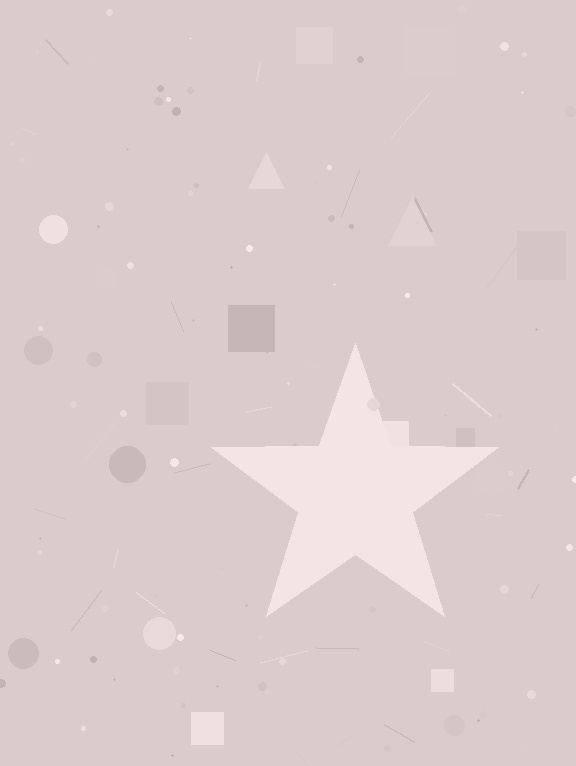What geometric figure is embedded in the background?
A star is embedded in the background.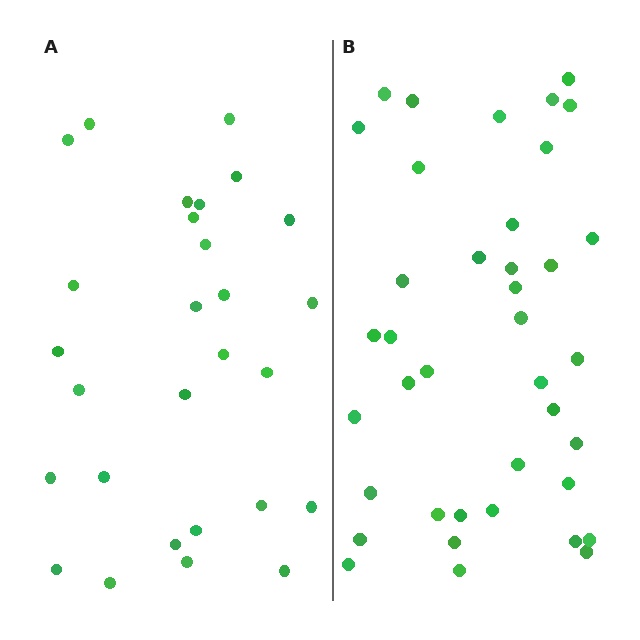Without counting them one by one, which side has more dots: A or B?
Region B (the right region) has more dots.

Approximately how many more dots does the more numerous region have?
Region B has roughly 12 or so more dots than region A.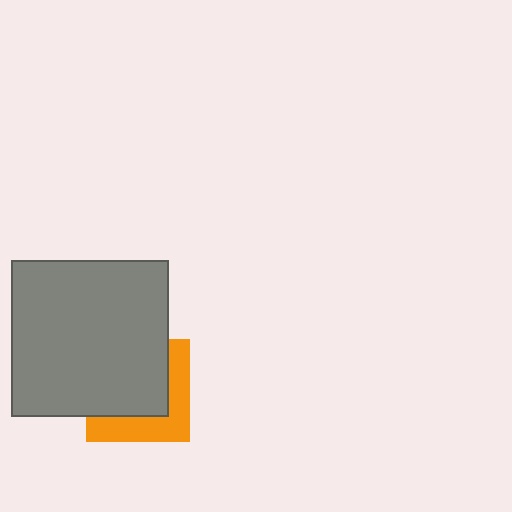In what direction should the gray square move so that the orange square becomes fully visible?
The gray square should move toward the upper-left. That is the shortest direction to clear the overlap and leave the orange square fully visible.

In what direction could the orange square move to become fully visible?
The orange square could move toward the lower-right. That would shift it out from behind the gray square entirely.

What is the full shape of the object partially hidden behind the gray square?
The partially hidden object is an orange square.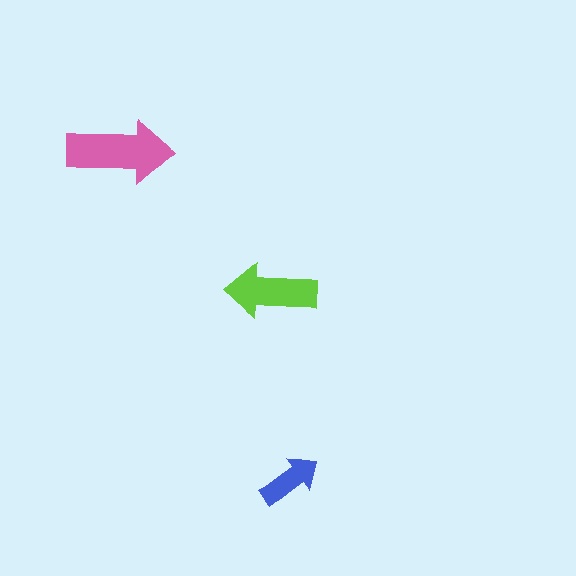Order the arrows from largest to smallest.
the pink one, the lime one, the blue one.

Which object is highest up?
The pink arrow is topmost.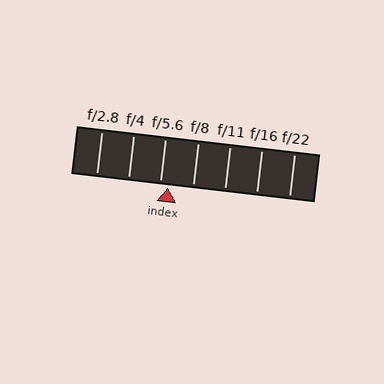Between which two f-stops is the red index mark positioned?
The index mark is between f/5.6 and f/8.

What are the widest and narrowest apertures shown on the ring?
The widest aperture shown is f/2.8 and the narrowest is f/22.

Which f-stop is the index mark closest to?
The index mark is closest to f/5.6.